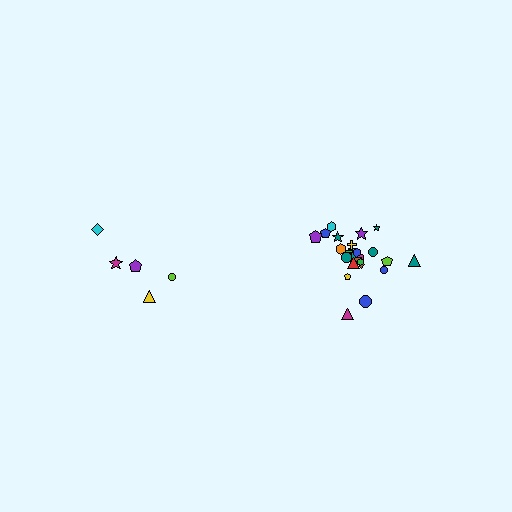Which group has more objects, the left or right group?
The right group.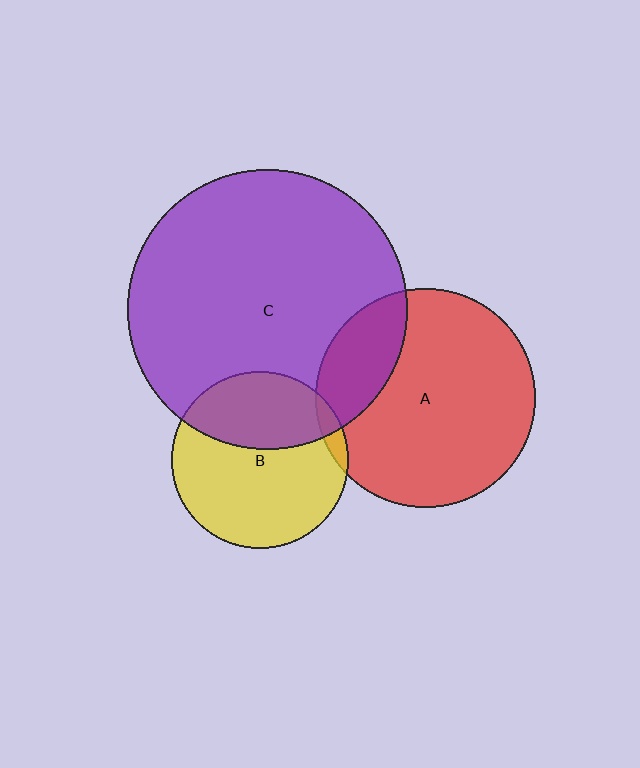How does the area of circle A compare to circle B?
Approximately 1.5 times.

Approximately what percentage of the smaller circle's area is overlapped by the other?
Approximately 20%.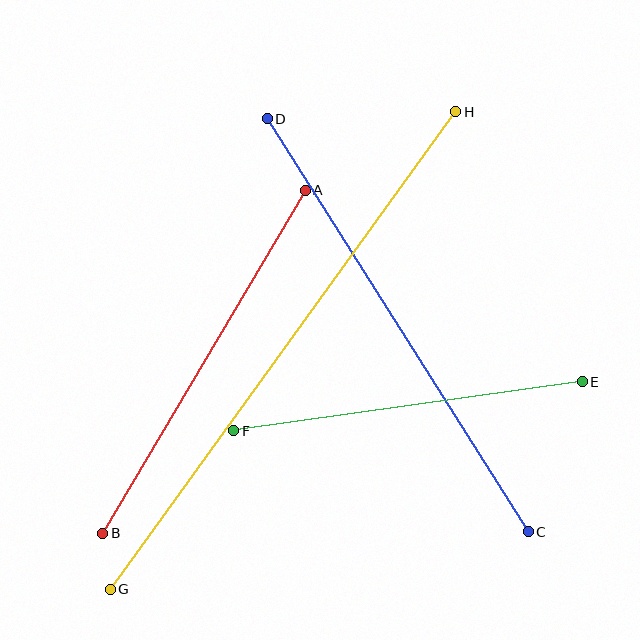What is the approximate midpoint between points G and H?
The midpoint is at approximately (283, 351) pixels.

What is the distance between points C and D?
The distance is approximately 488 pixels.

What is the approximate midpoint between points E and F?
The midpoint is at approximately (408, 406) pixels.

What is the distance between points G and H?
The distance is approximately 590 pixels.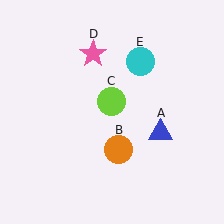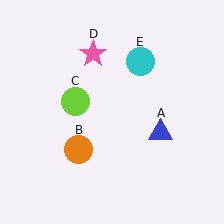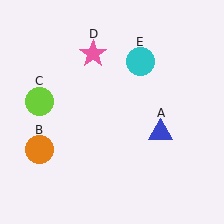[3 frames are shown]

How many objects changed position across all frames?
2 objects changed position: orange circle (object B), lime circle (object C).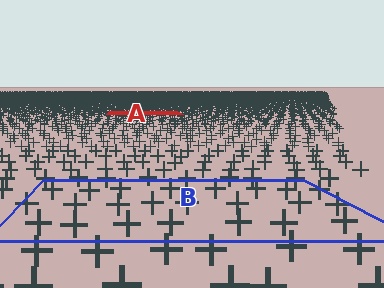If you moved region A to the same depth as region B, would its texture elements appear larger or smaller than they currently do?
They would appear larger. At a closer depth, the same texture elements are projected at a bigger on-screen size.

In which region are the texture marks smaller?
The texture marks are smaller in region A, because it is farther away.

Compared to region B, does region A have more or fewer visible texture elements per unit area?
Region A has more texture elements per unit area — they are packed more densely because it is farther away.